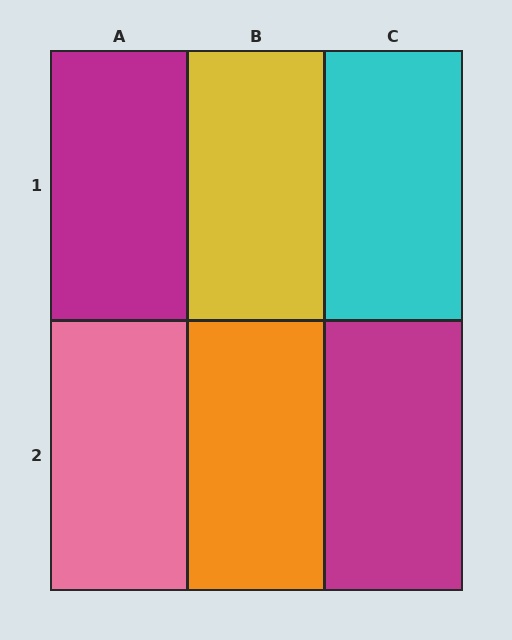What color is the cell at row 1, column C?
Cyan.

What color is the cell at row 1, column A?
Magenta.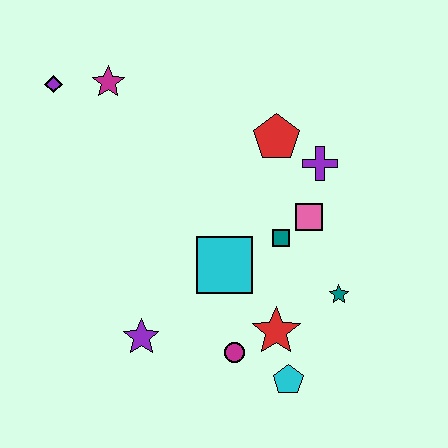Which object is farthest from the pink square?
The purple diamond is farthest from the pink square.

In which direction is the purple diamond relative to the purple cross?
The purple diamond is to the left of the purple cross.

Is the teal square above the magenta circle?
Yes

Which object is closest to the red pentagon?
The purple cross is closest to the red pentagon.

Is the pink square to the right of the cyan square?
Yes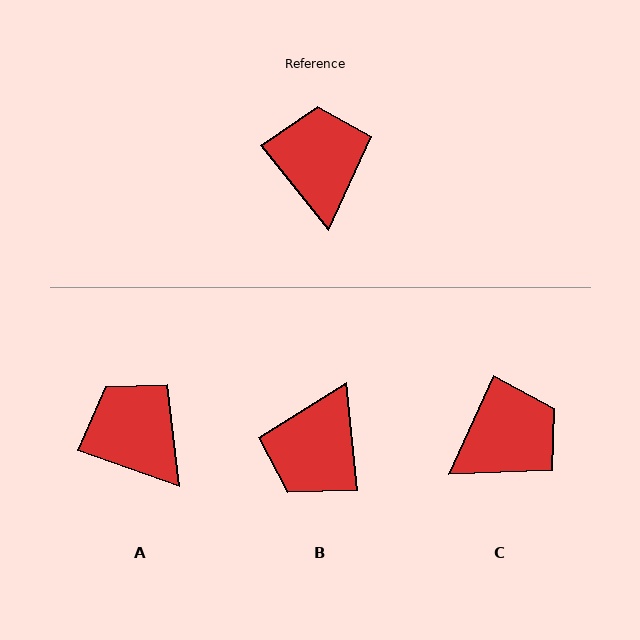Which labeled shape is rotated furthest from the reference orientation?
B, about 146 degrees away.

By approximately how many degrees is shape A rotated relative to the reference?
Approximately 31 degrees counter-clockwise.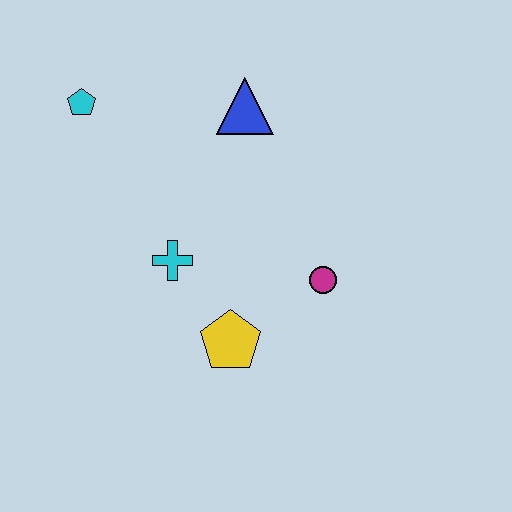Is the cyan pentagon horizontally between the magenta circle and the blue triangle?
No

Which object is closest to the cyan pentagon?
The blue triangle is closest to the cyan pentagon.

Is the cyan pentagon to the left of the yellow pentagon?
Yes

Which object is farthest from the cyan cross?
The cyan pentagon is farthest from the cyan cross.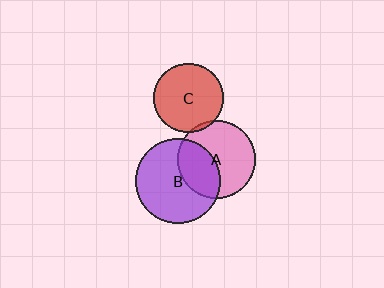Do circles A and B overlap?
Yes.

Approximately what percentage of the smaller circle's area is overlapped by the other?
Approximately 40%.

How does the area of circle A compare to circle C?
Approximately 1.3 times.